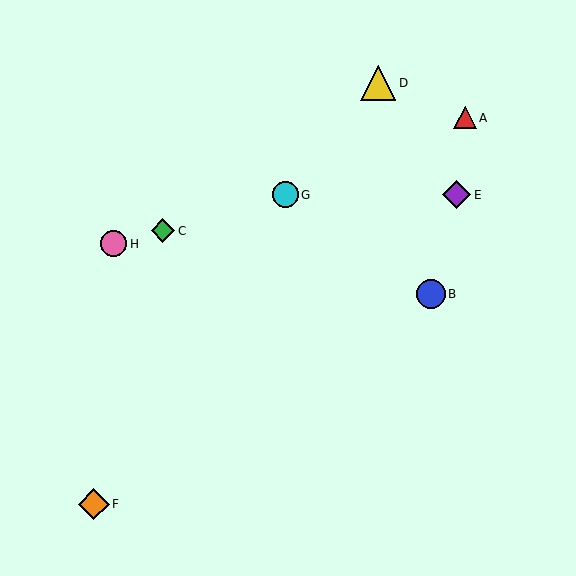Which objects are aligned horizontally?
Objects E, G are aligned horizontally.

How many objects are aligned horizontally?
2 objects (E, G) are aligned horizontally.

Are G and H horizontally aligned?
No, G is at y≈195 and H is at y≈244.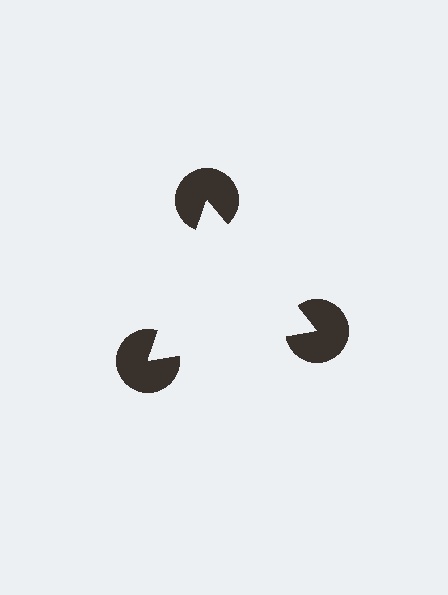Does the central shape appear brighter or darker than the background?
It typically appears slightly brighter than the background, even though no actual brightness change is drawn.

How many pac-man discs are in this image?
There are 3 — one at each vertex of the illusory triangle.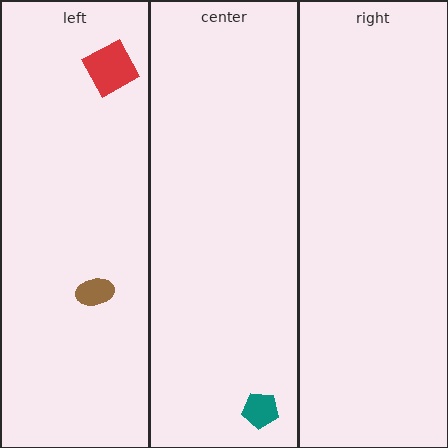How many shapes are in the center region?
1.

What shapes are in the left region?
The red square, the brown ellipse.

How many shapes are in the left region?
2.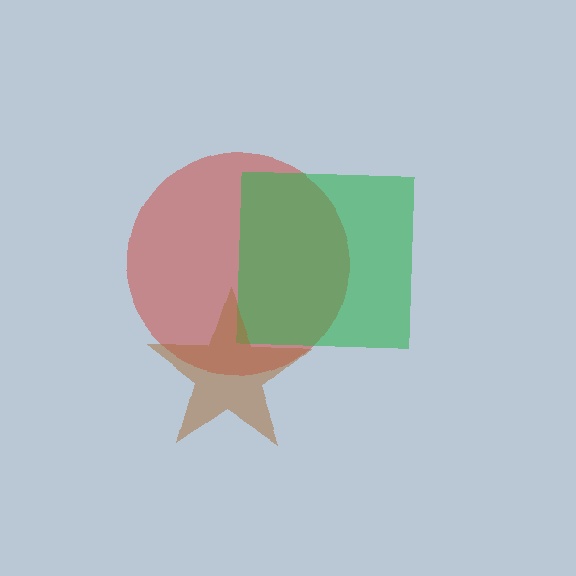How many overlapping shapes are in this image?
There are 3 overlapping shapes in the image.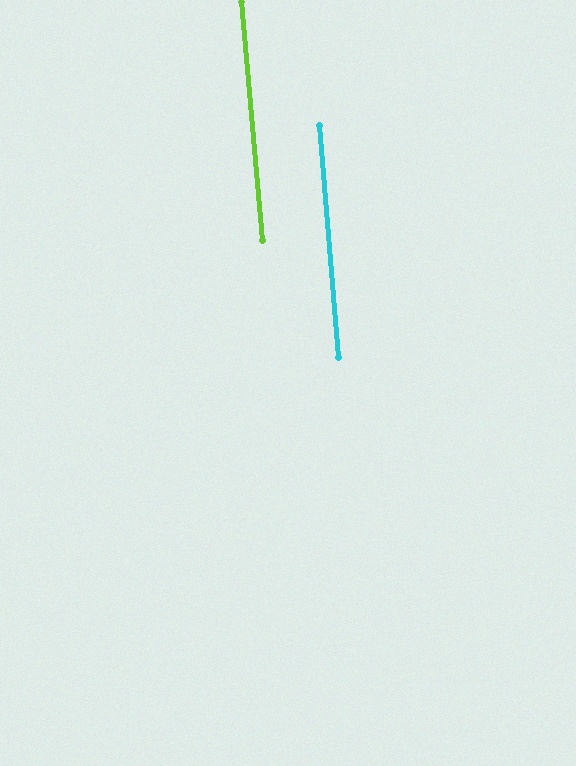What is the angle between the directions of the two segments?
Approximately 0 degrees.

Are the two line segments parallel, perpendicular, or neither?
Parallel — their directions differ by only 0.3°.